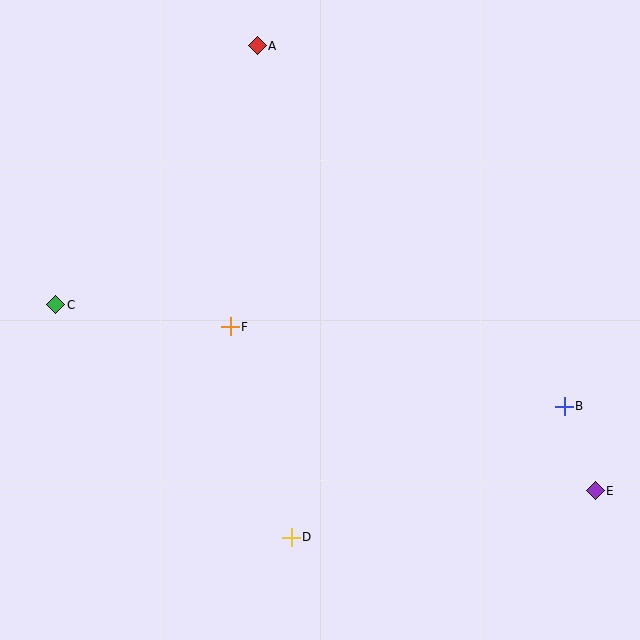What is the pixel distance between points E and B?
The distance between E and B is 90 pixels.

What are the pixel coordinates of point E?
Point E is at (595, 491).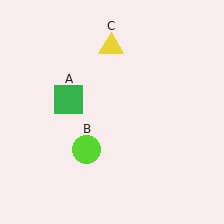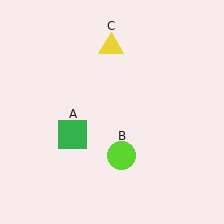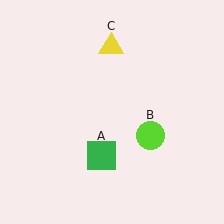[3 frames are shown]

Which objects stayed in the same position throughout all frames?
Yellow triangle (object C) remained stationary.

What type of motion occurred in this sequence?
The green square (object A), lime circle (object B) rotated counterclockwise around the center of the scene.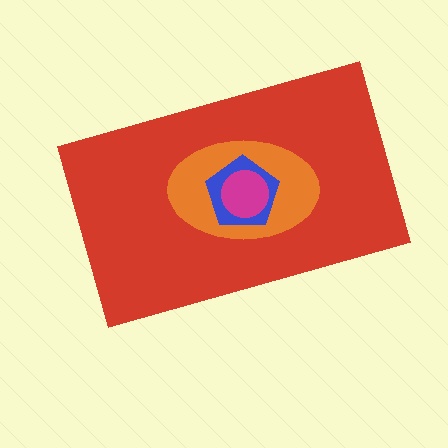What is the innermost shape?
The magenta circle.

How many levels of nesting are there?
4.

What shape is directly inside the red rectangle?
The orange ellipse.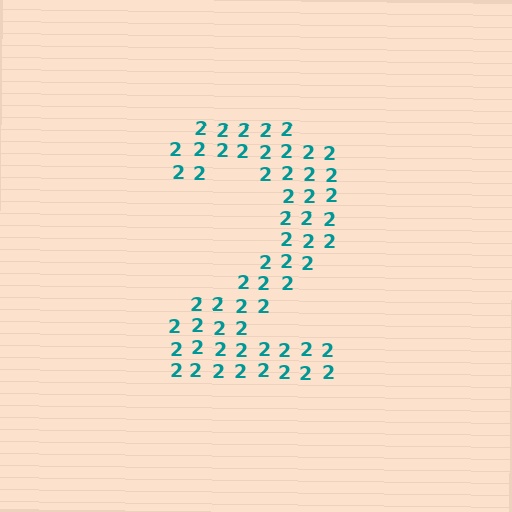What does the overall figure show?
The overall figure shows the digit 2.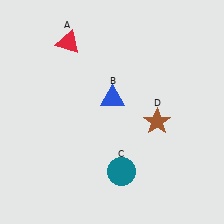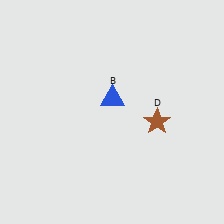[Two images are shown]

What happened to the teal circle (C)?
The teal circle (C) was removed in Image 2. It was in the bottom-right area of Image 1.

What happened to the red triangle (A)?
The red triangle (A) was removed in Image 2. It was in the top-left area of Image 1.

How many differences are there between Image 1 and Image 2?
There are 2 differences between the two images.